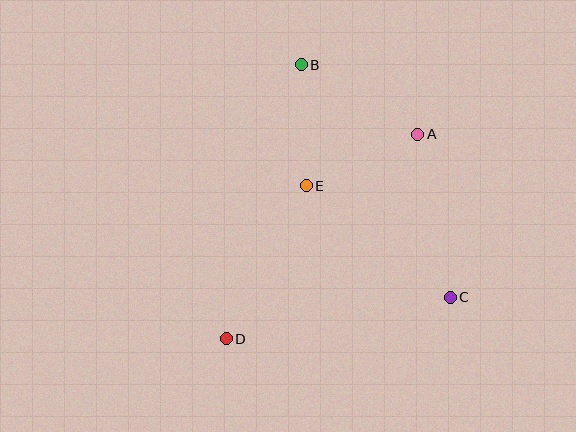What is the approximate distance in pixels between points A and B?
The distance between A and B is approximately 136 pixels.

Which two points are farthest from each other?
Points B and D are farthest from each other.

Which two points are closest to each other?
Points B and E are closest to each other.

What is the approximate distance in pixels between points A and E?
The distance between A and E is approximately 123 pixels.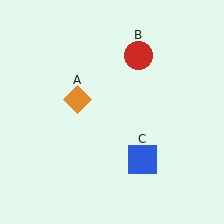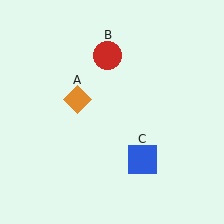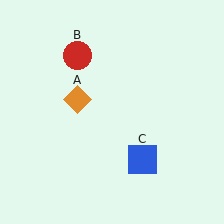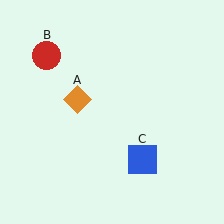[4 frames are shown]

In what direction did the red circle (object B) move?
The red circle (object B) moved left.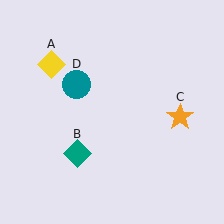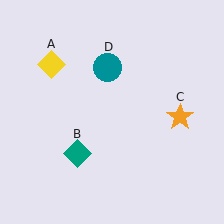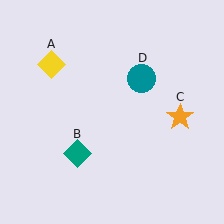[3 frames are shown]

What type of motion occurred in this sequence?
The teal circle (object D) rotated clockwise around the center of the scene.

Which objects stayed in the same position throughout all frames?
Yellow diamond (object A) and teal diamond (object B) and orange star (object C) remained stationary.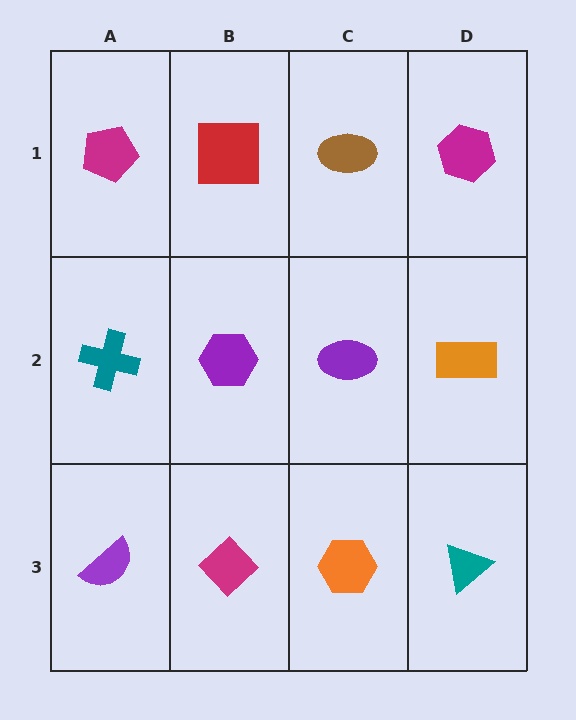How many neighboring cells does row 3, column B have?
3.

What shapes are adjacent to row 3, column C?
A purple ellipse (row 2, column C), a magenta diamond (row 3, column B), a teal triangle (row 3, column D).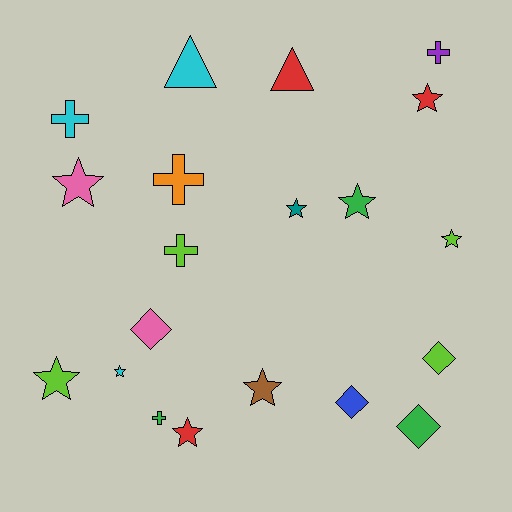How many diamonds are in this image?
There are 4 diamonds.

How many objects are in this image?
There are 20 objects.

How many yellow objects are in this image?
There are no yellow objects.